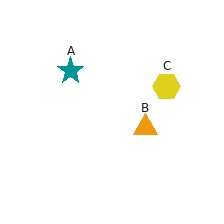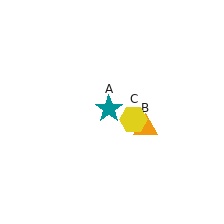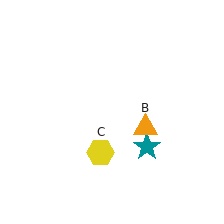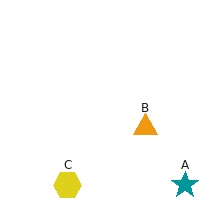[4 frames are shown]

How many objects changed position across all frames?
2 objects changed position: teal star (object A), yellow hexagon (object C).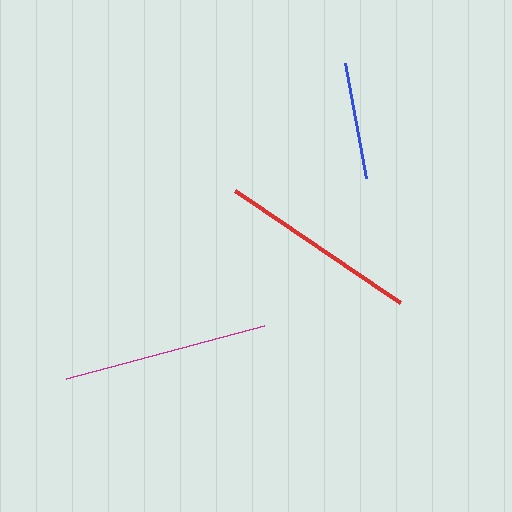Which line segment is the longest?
The magenta line is the longest at approximately 205 pixels.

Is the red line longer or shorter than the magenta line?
The magenta line is longer than the red line.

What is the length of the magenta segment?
The magenta segment is approximately 205 pixels long.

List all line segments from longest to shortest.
From longest to shortest: magenta, red, blue.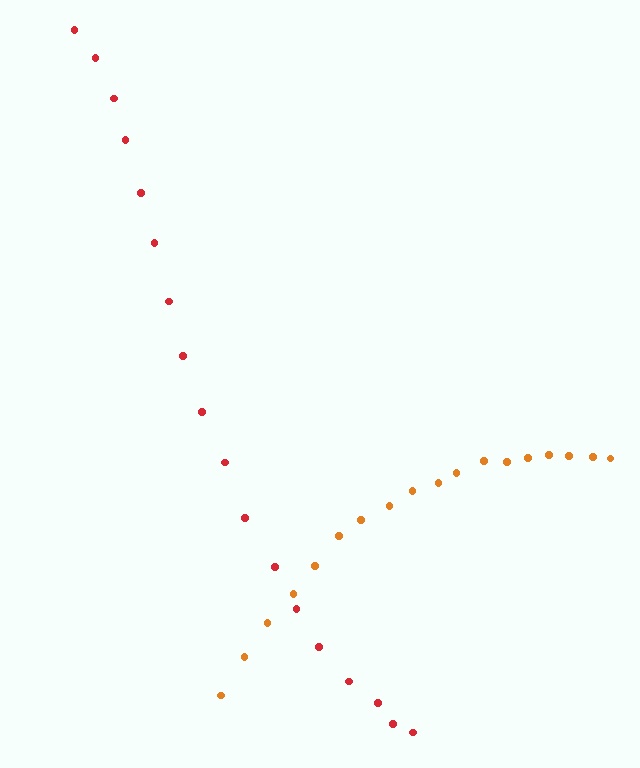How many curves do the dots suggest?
There are 2 distinct paths.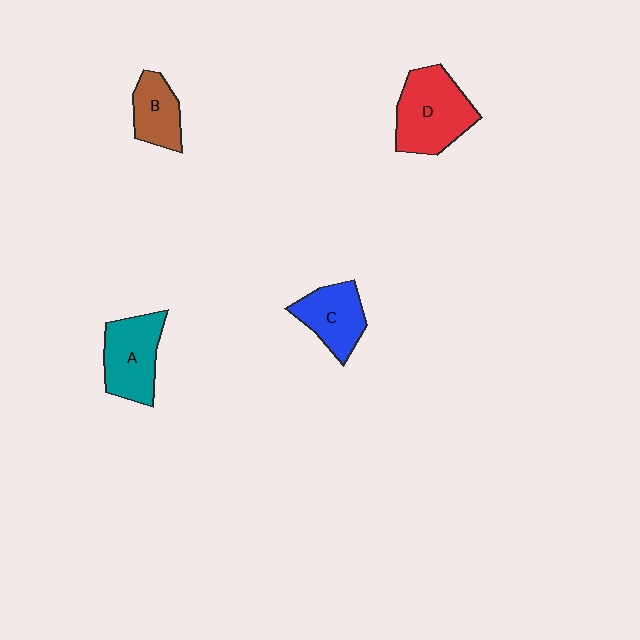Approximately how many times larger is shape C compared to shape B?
Approximately 1.2 times.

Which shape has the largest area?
Shape D (red).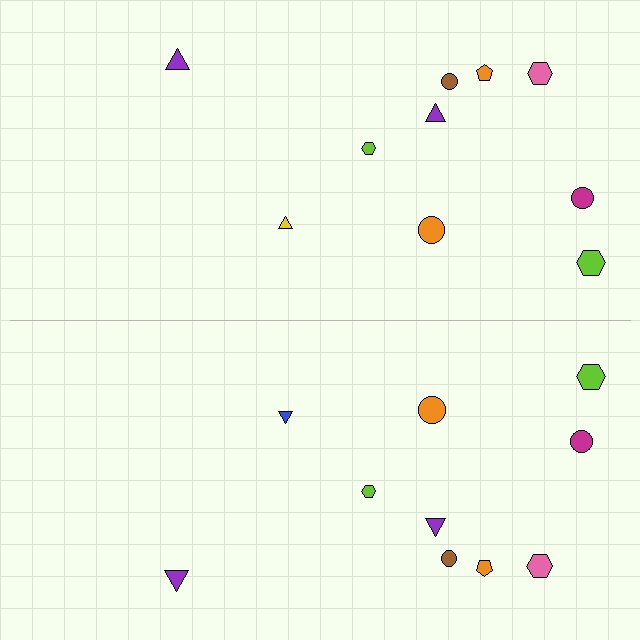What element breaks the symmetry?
The blue triangle on the bottom side breaks the symmetry — its mirror counterpart is yellow.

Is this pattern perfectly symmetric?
No, the pattern is not perfectly symmetric. The blue triangle on the bottom side breaks the symmetry — its mirror counterpart is yellow.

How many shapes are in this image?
There are 20 shapes in this image.